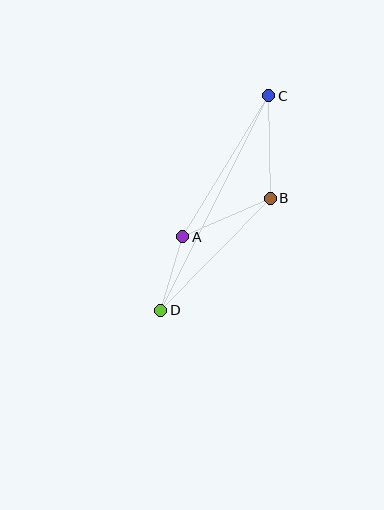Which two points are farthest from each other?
Points C and D are farthest from each other.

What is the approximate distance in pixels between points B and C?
The distance between B and C is approximately 102 pixels.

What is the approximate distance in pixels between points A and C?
The distance between A and C is approximately 165 pixels.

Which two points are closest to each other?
Points A and D are closest to each other.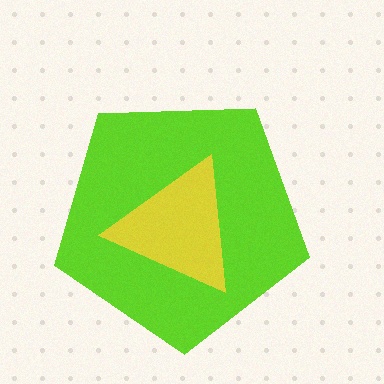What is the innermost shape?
The yellow triangle.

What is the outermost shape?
The lime pentagon.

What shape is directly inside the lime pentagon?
The yellow triangle.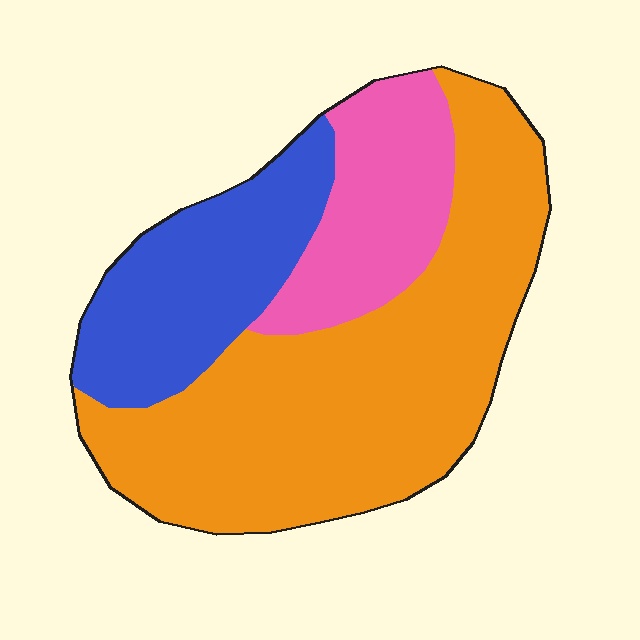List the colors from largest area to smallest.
From largest to smallest: orange, blue, pink.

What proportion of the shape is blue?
Blue covers 24% of the shape.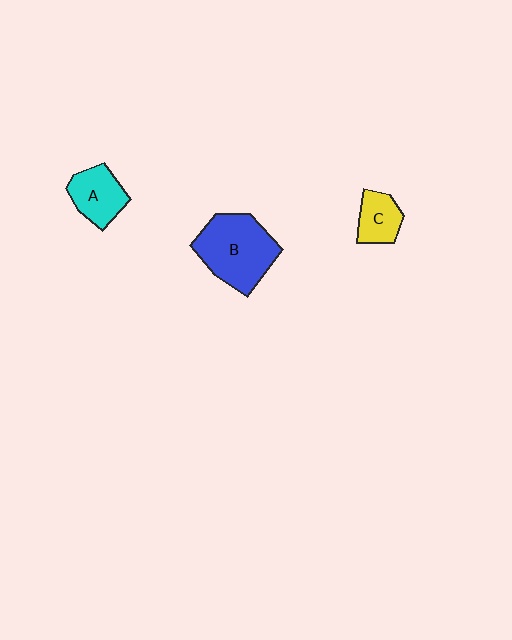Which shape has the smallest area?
Shape C (yellow).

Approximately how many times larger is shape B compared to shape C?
Approximately 2.4 times.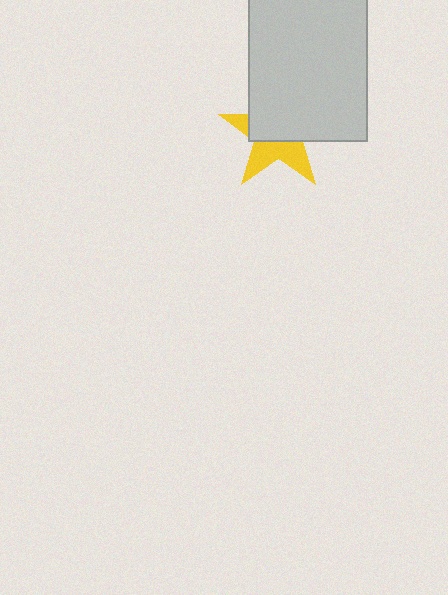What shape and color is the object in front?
The object in front is a light gray rectangle.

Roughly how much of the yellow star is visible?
A small part of it is visible (roughly 43%).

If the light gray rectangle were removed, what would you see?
You would see the complete yellow star.